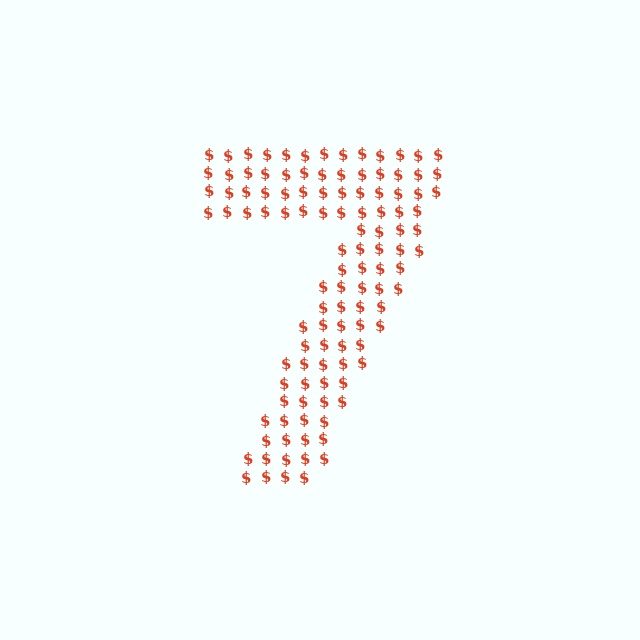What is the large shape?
The large shape is the digit 7.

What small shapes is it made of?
It is made of small dollar signs.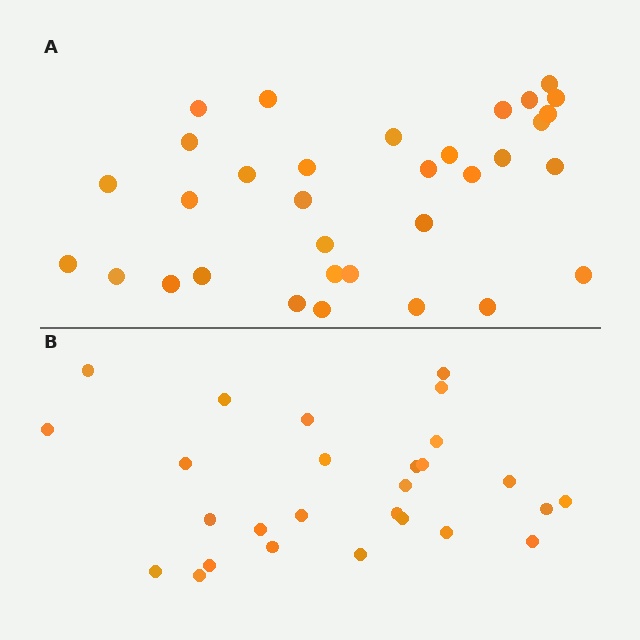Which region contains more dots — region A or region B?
Region A (the top region) has more dots.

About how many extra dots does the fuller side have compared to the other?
Region A has about 6 more dots than region B.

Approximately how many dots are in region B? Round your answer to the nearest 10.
About 30 dots. (The exact count is 27, which rounds to 30.)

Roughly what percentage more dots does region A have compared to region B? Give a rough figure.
About 20% more.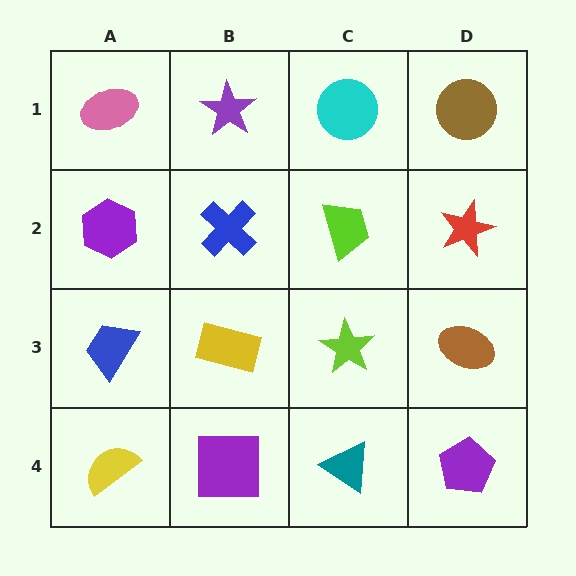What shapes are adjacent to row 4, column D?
A brown ellipse (row 3, column D), a teal triangle (row 4, column C).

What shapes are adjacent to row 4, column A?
A blue trapezoid (row 3, column A), a purple square (row 4, column B).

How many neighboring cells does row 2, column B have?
4.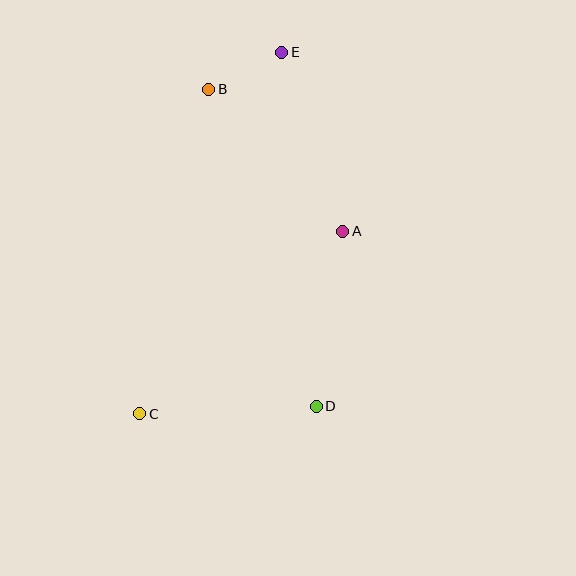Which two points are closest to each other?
Points B and E are closest to each other.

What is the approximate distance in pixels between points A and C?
The distance between A and C is approximately 273 pixels.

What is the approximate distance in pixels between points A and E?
The distance between A and E is approximately 190 pixels.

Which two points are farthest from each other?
Points C and E are farthest from each other.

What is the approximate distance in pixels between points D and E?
The distance between D and E is approximately 356 pixels.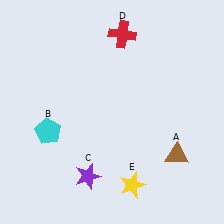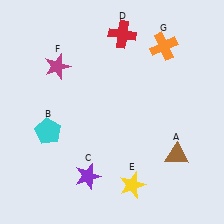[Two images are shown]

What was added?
A magenta star (F), an orange cross (G) were added in Image 2.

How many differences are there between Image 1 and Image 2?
There are 2 differences between the two images.